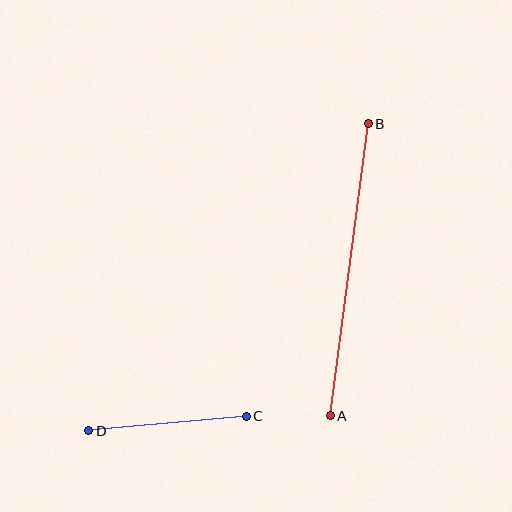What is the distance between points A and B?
The distance is approximately 294 pixels.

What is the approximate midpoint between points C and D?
The midpoint is at approximately (167, 424) pixels.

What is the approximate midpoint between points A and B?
The midpoint is at approximately (349, 270) pixels.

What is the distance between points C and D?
The distance is approximately 158 pixels.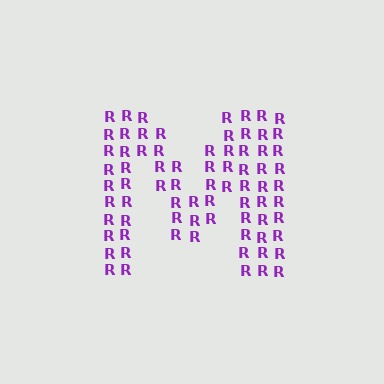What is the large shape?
The large shape is the letter M.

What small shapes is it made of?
It is made of small letter R's.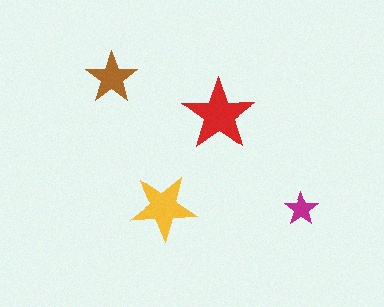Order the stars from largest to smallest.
the red one, the yellow one, the brown one, the magenta one.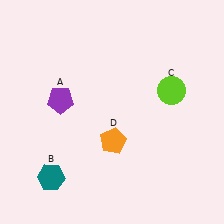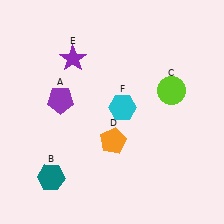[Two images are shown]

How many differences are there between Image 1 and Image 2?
There are 2 differences between the two images.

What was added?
A purple star (E), a cyan hexagon (F) were added in Image 2.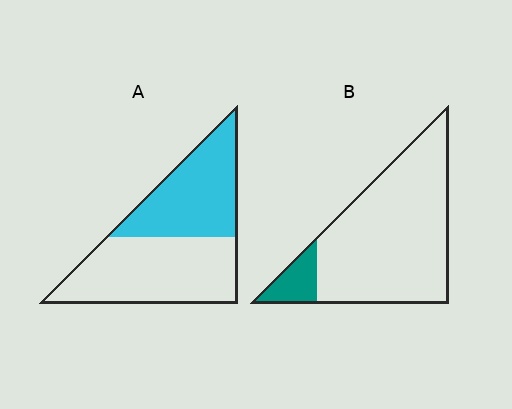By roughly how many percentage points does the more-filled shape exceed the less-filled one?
By roughly 35 percentage points (A over B).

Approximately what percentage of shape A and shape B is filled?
A is approximately 45% and B is approximately 10%.